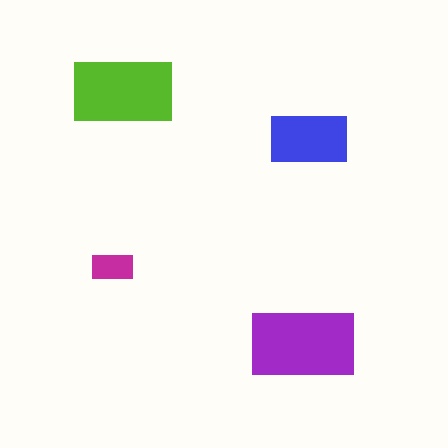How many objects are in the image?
There are 4 objects in the image.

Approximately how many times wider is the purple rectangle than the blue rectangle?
About 1.5 times wider.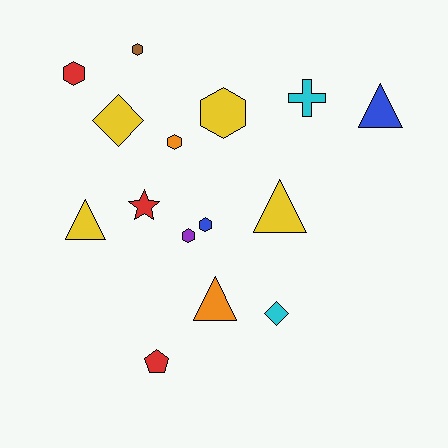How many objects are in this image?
There are 15 objects.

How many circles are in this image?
There are no circles.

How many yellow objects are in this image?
There are 4 yellow objects.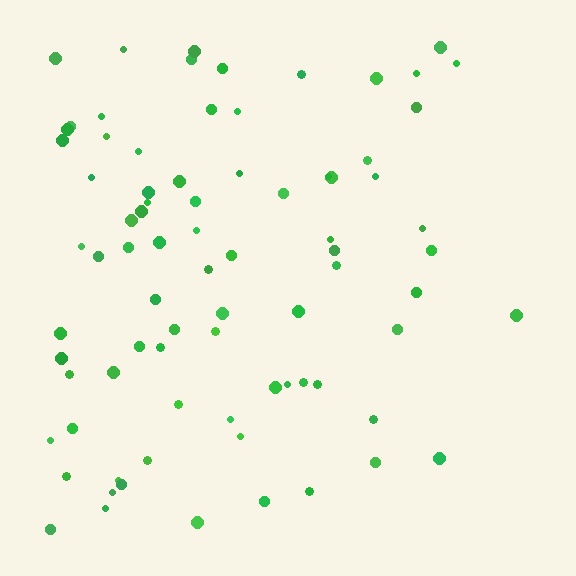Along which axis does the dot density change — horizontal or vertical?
Horizontal.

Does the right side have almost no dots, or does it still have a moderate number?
Still a moderate number, just noticeably fewer than the left.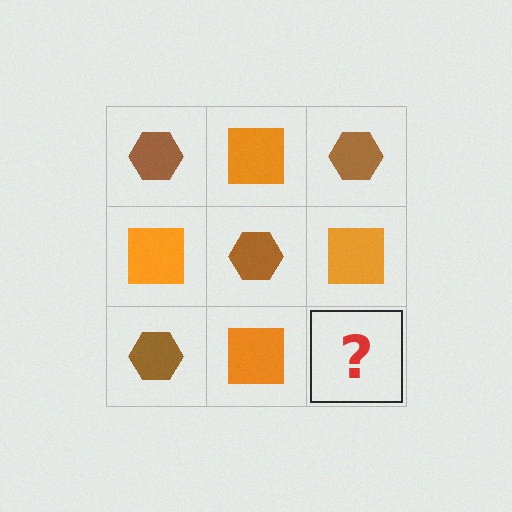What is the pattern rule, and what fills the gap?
The rule is that it alternates brown hexagon and orange square in a checkerboard pattern. The gap should be filled with a brown hexagon.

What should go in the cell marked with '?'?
The missing cell should contain a brown hexagon.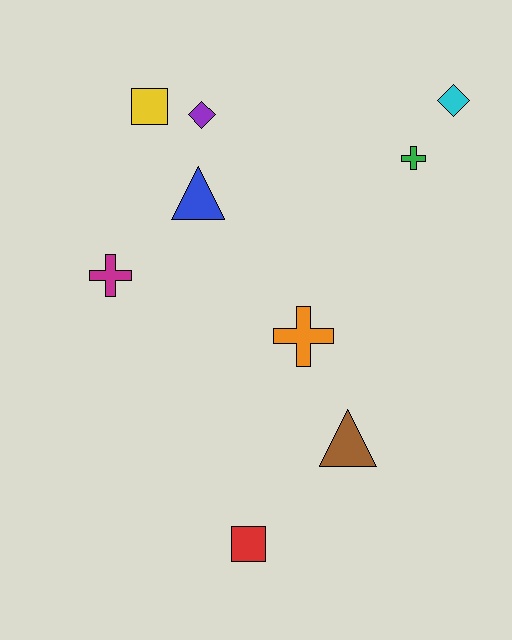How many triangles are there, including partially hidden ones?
There are 2 triangles.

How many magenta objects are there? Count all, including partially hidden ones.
There is 1 magenta object.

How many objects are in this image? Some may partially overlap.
There are 9 objects.